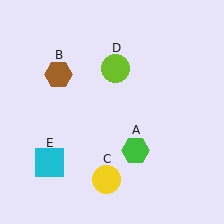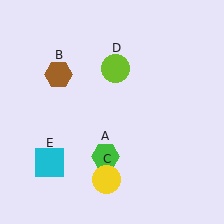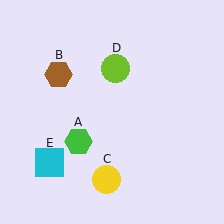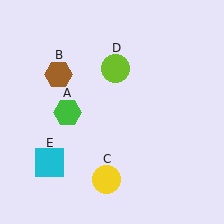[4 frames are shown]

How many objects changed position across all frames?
1 object changed position: green hexagon (object A).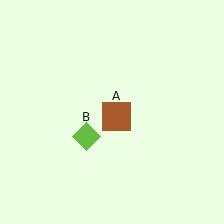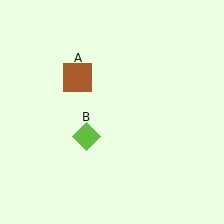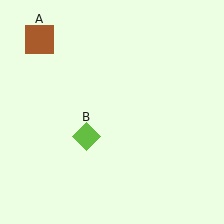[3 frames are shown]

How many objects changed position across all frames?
1 object changed position: brown square (object A).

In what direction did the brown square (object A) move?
The brown square (object A) moved up and to the left.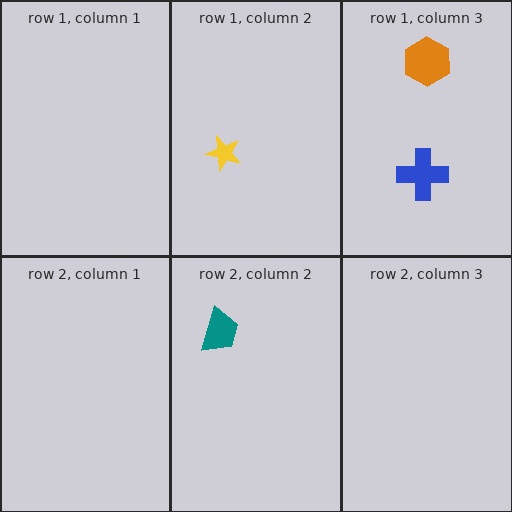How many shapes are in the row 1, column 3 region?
2.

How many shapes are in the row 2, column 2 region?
1.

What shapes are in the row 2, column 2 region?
The teal trapezoid.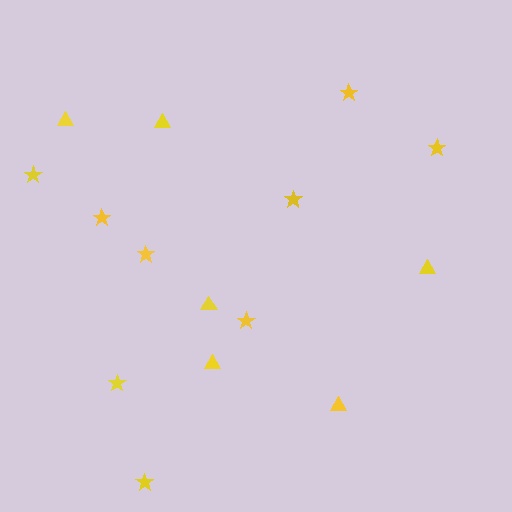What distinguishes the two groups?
There are 2 groups: one group of stars (9) and one group of triangles (6).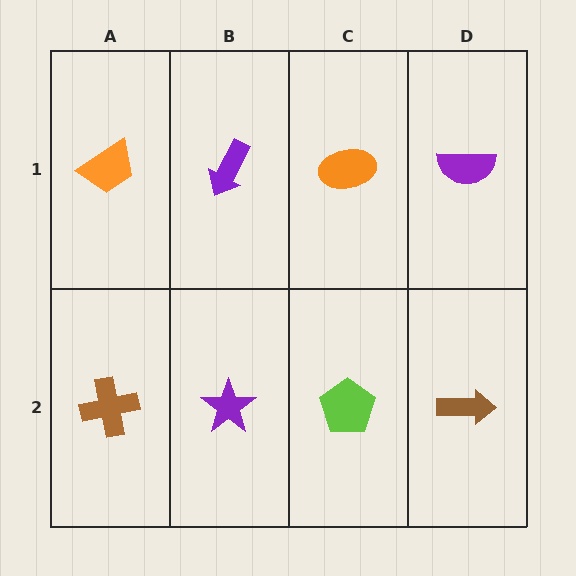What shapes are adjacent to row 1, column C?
A lime pentagon (row 2, column C), a purple arrow (row 1, column B), a purple semicircle (row 1, column D).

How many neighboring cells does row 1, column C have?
3.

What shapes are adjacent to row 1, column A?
A brown cross (row 2, column A), a purple arrow (row 1, column B).